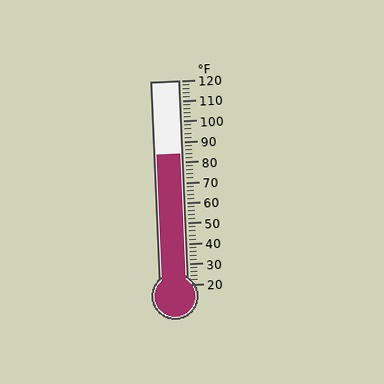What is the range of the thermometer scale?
The thermometer scale ranges from 20°F to 120°F.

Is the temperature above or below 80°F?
The temperature is above 80°F.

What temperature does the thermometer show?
The thermometer shows approximately 84°F.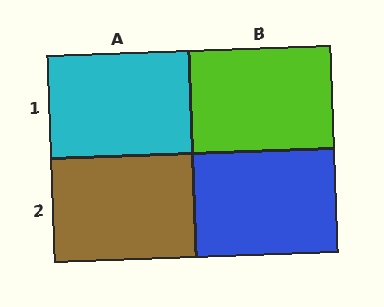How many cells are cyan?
1 cell is cyan.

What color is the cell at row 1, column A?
Cyan.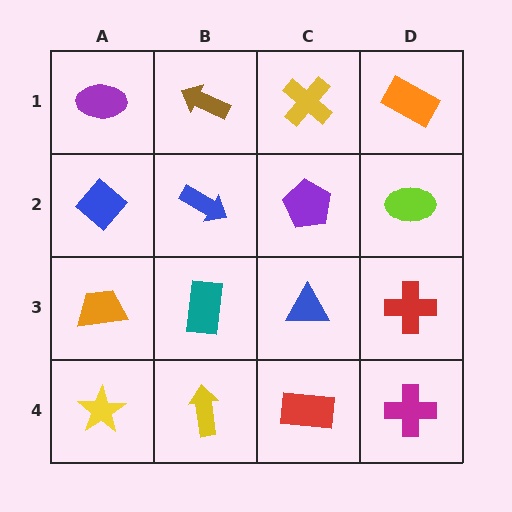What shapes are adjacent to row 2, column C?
A yellow cross (row 1, column C), a blue triangle (row 3, column C), a blue arrow (row 2, column B), a lime ellipse (row 2, column D).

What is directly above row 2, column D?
An orange rectangle.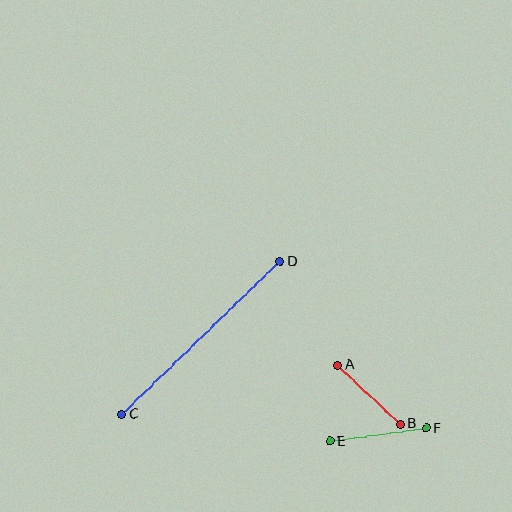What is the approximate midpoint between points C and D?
The midpoint is at approximately (201, 338) pixels.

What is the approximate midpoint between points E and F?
The midpoint is at approximately (378, 435) pixels.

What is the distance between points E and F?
The distance is approximately 97 pixels.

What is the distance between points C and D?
The distance is approximately 220 pixels.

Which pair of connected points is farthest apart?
Points C and D are farthest apart.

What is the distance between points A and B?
The distance is approximately 86 pixels.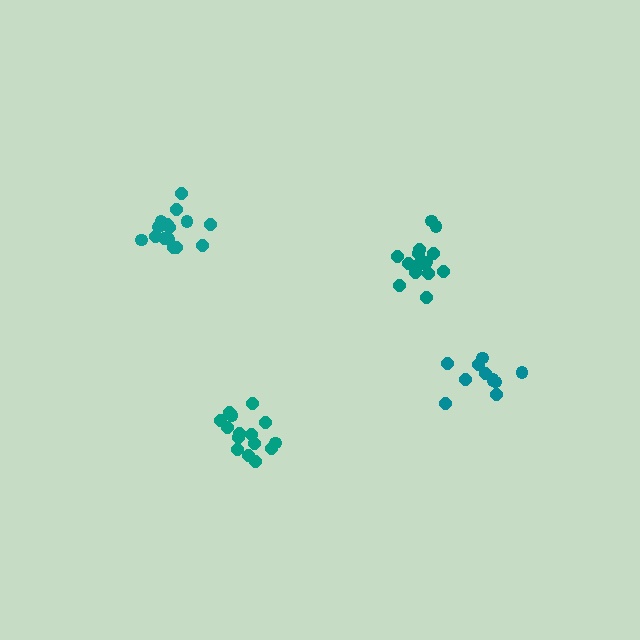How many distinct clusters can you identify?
There are 4 distinct clusters.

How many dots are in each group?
Group 1: 15 dots, Group 2: 15 dots, Group 3: 15 dots, Group 4: 11 dots (56 total).